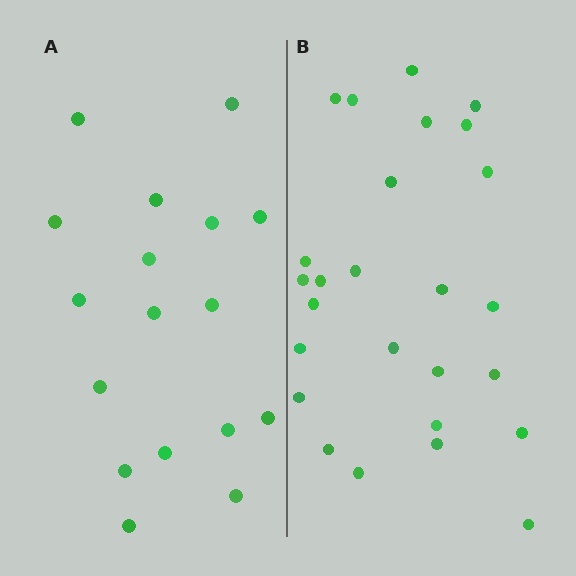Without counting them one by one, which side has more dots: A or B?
Region B (the right region) has more dots.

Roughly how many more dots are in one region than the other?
Region B has roughly 8 or so more dots than region A.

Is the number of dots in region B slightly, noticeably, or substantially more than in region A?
Region B has substantially more. The ratio is roughly 1.5 to 1.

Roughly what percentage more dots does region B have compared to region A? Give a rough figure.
About 55% more.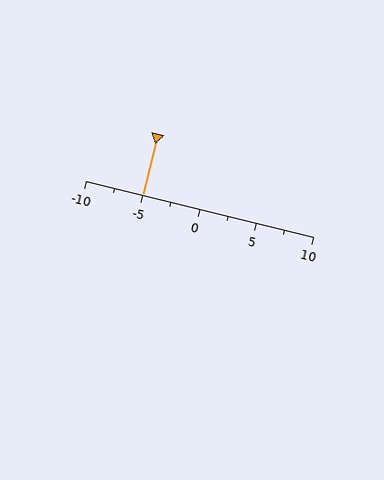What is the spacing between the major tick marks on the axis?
The major ticks are spaced 5 apart.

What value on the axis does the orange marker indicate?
The marker indicates approximately -5.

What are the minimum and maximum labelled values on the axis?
The axis runs from -10 to 10.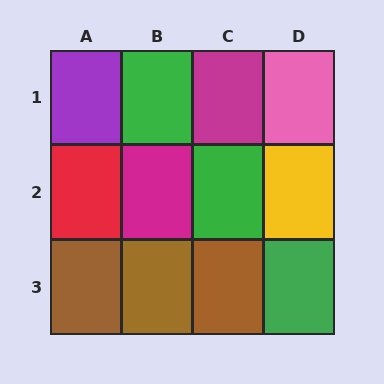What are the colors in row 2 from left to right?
Red, magenta, green, yellow.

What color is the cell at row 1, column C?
Magenta.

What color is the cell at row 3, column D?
Green.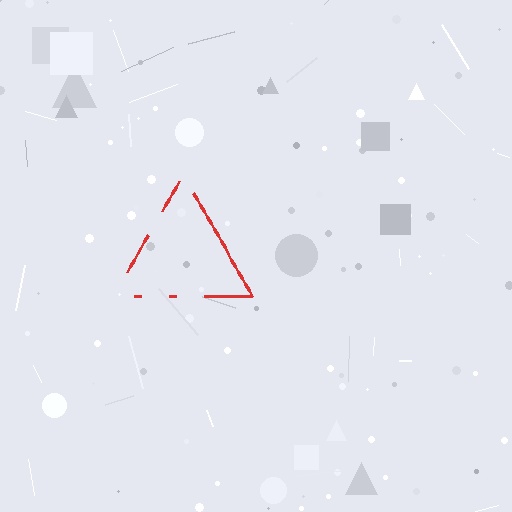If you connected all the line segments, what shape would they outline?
They would outline a triangle.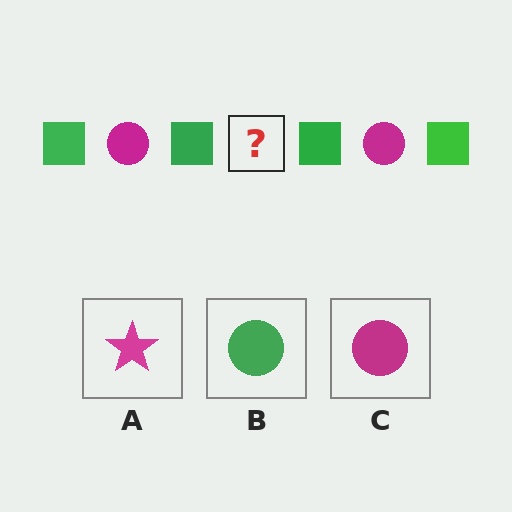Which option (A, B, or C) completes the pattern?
C.